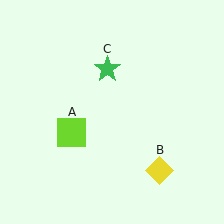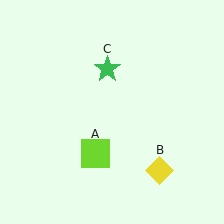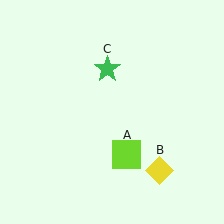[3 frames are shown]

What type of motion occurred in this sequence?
The lime square (object A) rotated counterclockwise around the center of the scene.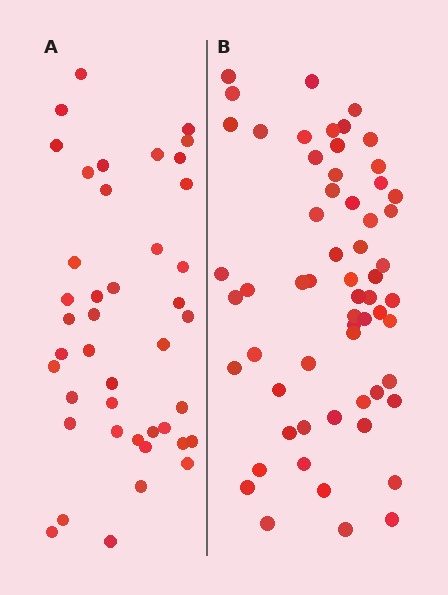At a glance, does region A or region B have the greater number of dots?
Region B (the right region) has more dots.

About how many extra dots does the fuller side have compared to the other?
Region B has approximately 20 more dots than region A.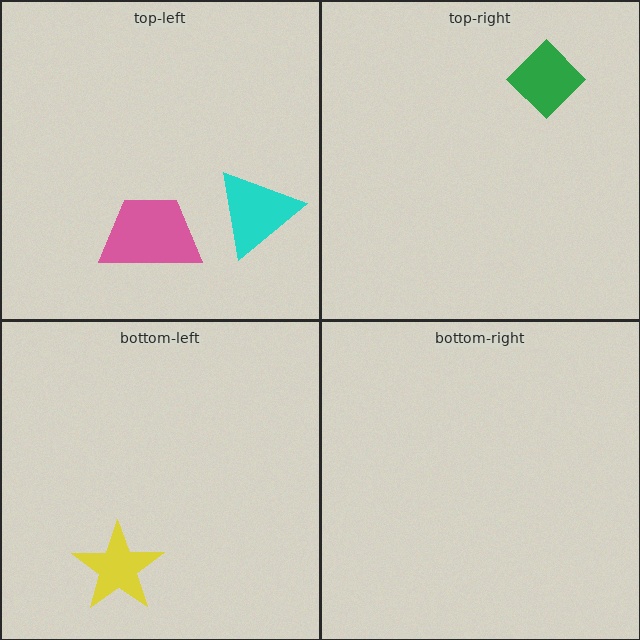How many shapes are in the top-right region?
1.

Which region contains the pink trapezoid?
The top-left region.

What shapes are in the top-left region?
The cyan triangle, the pink trapezoid.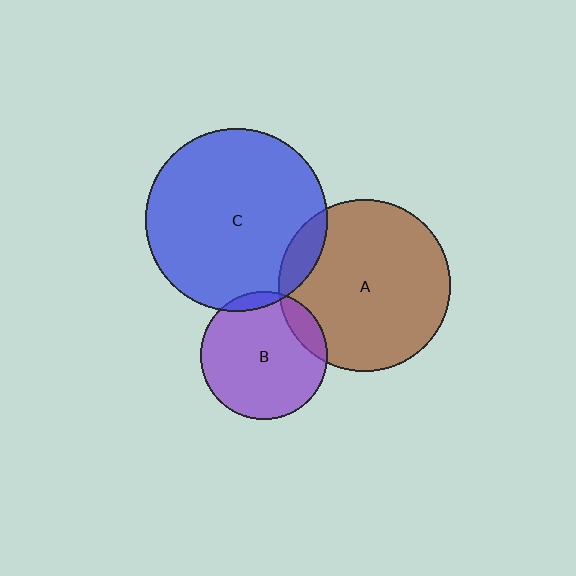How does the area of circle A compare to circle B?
Approximately 1.8 times.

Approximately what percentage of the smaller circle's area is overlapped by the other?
Approximately 5%.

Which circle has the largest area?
Circle C (blue).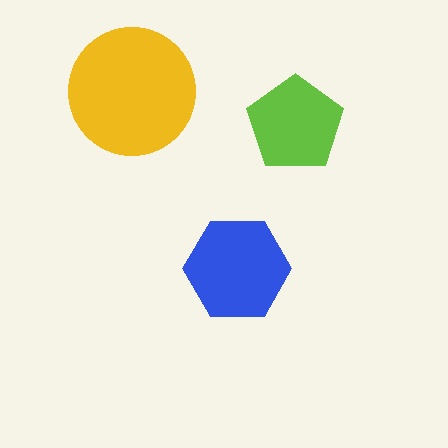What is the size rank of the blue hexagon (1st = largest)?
2nd.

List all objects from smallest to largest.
The lime pentagon, the blue hexagon, the yellow circle.